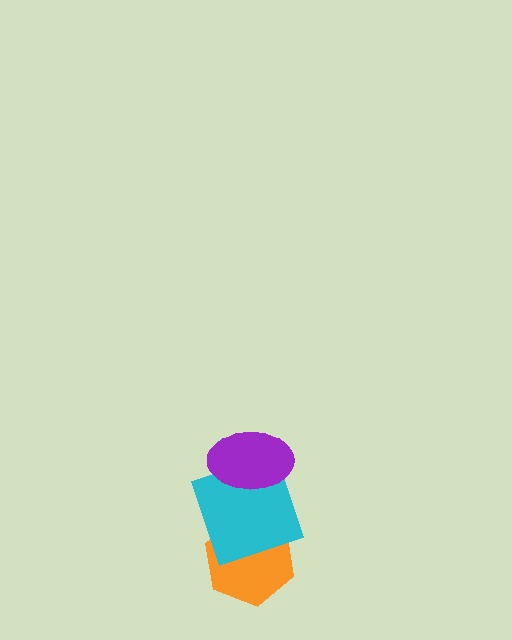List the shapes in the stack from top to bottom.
From top to bottom: the purple ellipse, the cyan square, the orange hexagon.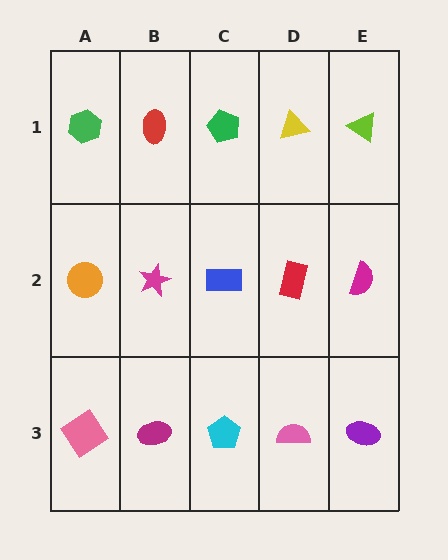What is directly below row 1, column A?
An orange circle.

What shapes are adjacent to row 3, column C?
A blue rectangle (row 2, column C), a magenta ellipse (row 3, column B), a pink semicircle (row 3, column D).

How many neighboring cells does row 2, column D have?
4.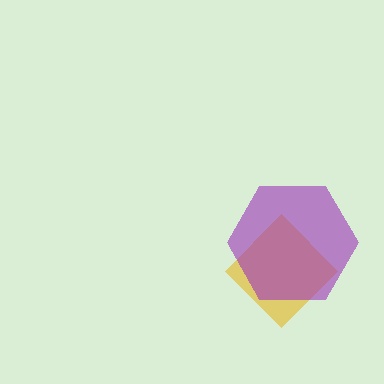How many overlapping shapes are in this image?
There are 2 overlapping shapes in the image.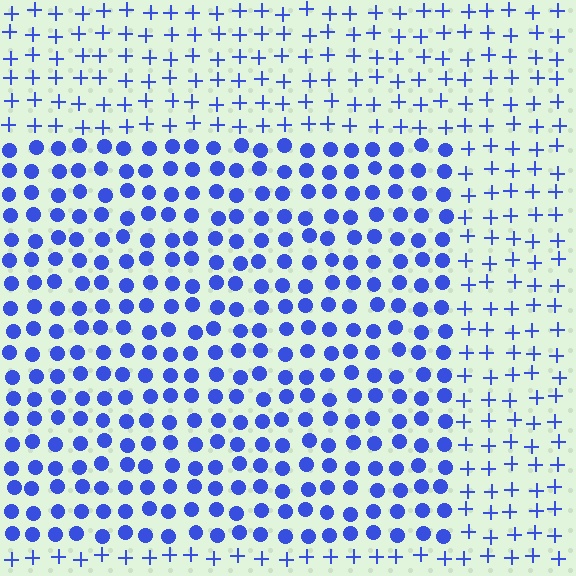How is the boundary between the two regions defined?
The boundary is defined by a change in element shape: circles inside vs. plus signs outside. All elements share the same color and spacing.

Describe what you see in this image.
The image is filled with small blue elements arranged in a uniform grid. A rectangle-shaped region contains circles, while the surrounding area contains plus signs. The boundary is defined purely by the change in element shape.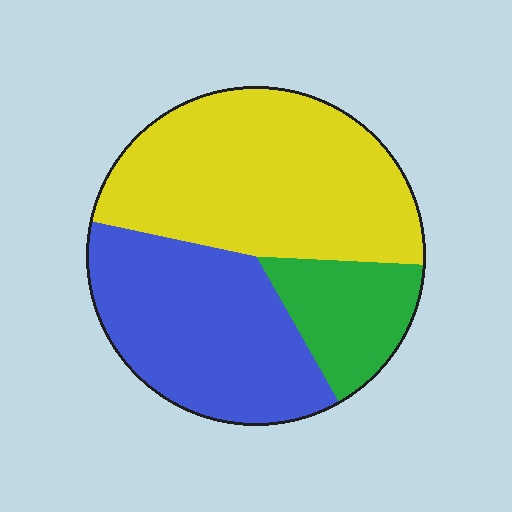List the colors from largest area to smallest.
From largest to smallest: yellow, blue, green.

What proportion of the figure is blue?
Blue covers around 35% of the figure.